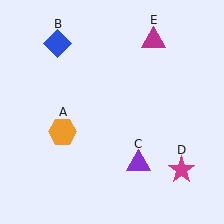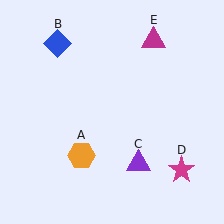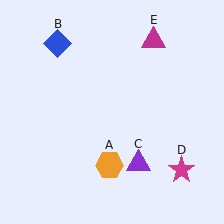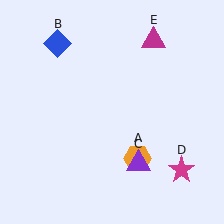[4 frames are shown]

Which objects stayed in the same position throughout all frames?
Blue diamond (object B) and purple triangle (object C) and magenta star (object D) and magenta triangle (object E) remained stationary.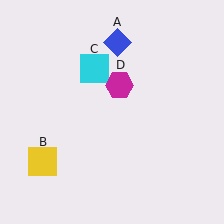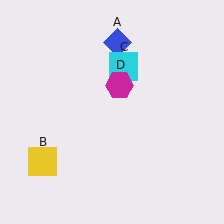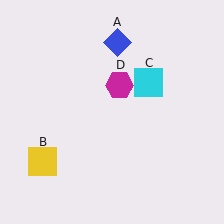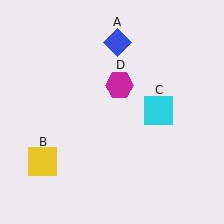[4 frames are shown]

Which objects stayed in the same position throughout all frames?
Blue diamond (object A) and yellow square (object B) and magenta hexagon (object D) remained stationary.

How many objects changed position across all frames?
1 object changed position: cyan square (object C).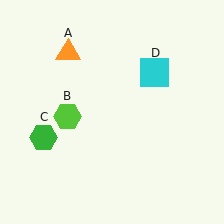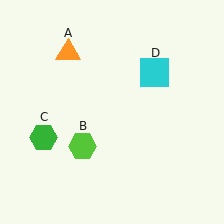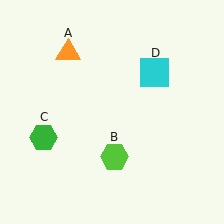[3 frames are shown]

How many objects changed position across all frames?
1 object changed position: lime hexagon (object B).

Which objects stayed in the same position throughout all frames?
Orange triangle (object A) and green hexagon (object C) and cyan square (object D) remained stationary.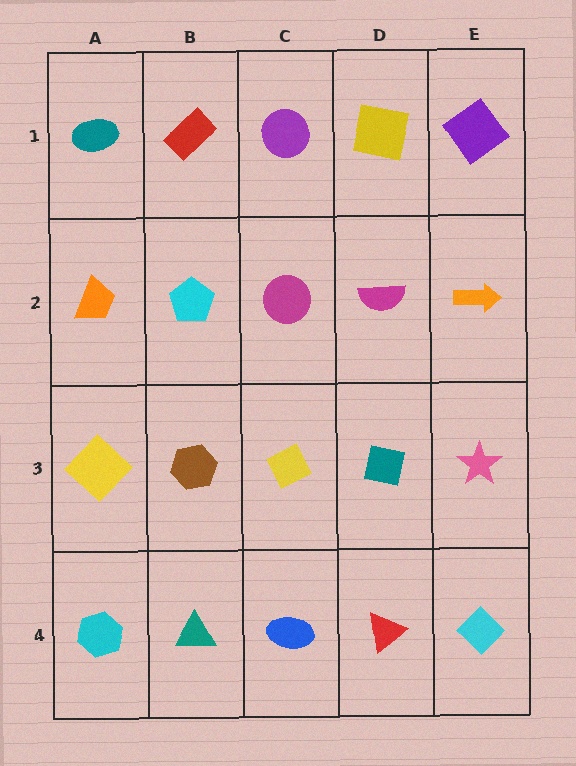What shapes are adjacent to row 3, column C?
A magenta circle (row 2, column C), a blue ellipse (row 4, column C), a brown hexagon (row 3, column B), a teal square (row 3, column D).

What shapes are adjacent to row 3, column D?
A magenta semicircle (row 2, column D), a red triangle (row 4, column D), a yellow diamond (row 3, column C), a pink star (row 3, column E).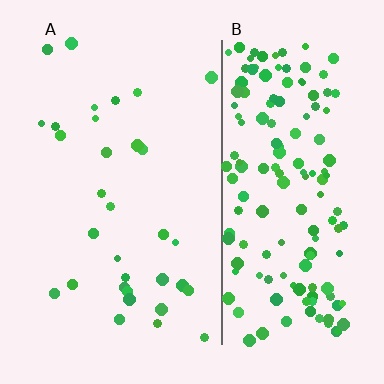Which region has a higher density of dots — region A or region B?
B (the right).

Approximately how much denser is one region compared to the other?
Approximately 5.1× — region B over region A.